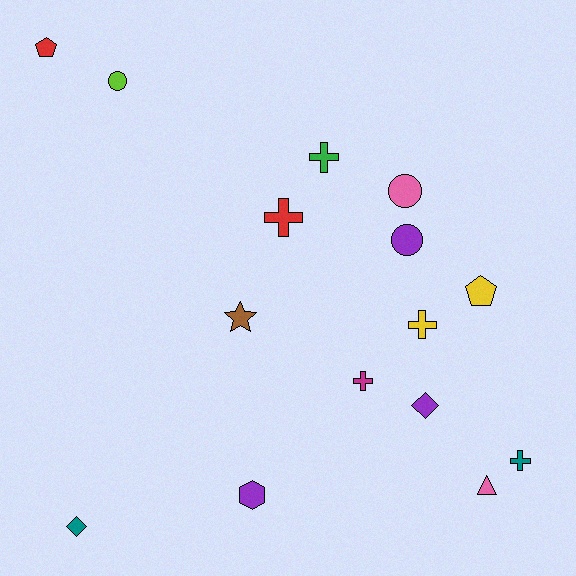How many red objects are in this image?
There are 2 red objects.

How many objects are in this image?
There are 15 objects.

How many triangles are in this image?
There is 1 triangle.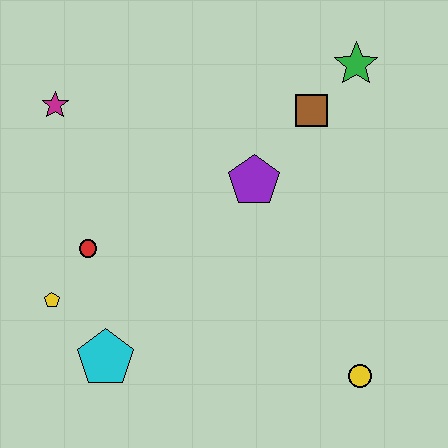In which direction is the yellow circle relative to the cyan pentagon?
The yellow circle is to the right of the cyan pentagon.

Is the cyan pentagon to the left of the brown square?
Yes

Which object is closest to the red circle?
The yellow pentagon is closest to the red circle.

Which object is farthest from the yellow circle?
The magenta star is farthest from the yellow circle.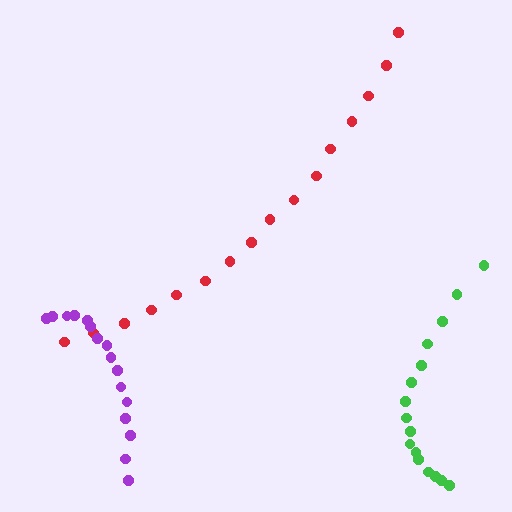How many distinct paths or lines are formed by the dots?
There are 3 distinct paths.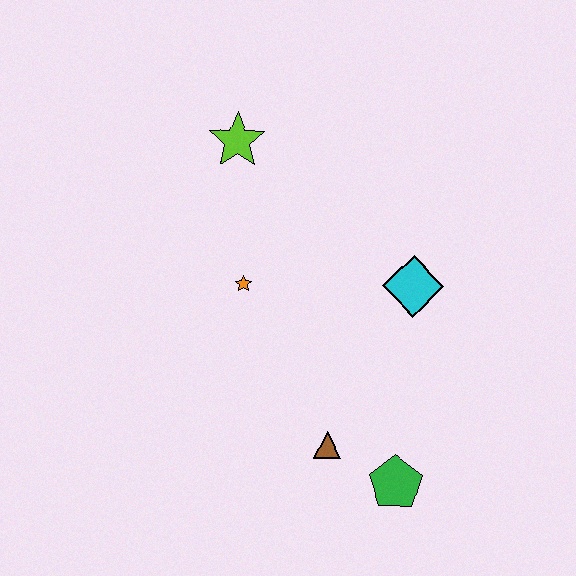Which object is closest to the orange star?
The lime star is closest to the orange star.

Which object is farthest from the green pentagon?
The lime star is farthest from the green pentagon.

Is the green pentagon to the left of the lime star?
No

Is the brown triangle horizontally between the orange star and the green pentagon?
Yes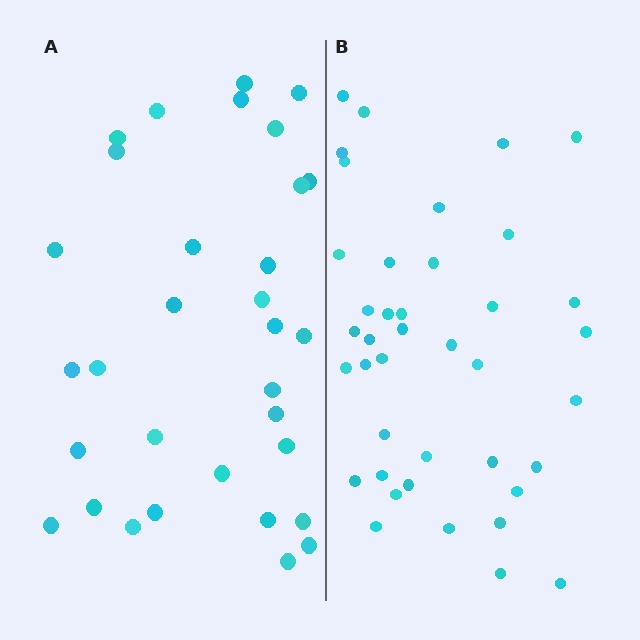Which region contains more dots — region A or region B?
Region B (the right region) has more dots.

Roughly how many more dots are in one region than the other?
Region B has roughly 8 or so more dots than region A.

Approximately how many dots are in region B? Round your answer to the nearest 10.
About 40 dots.